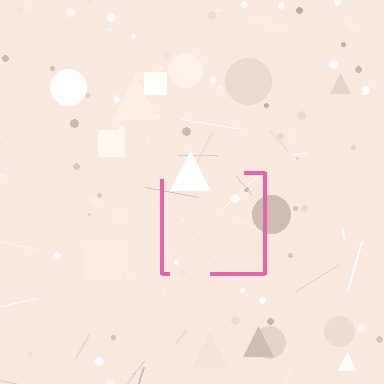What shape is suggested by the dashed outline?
The dashed outline suggests a square.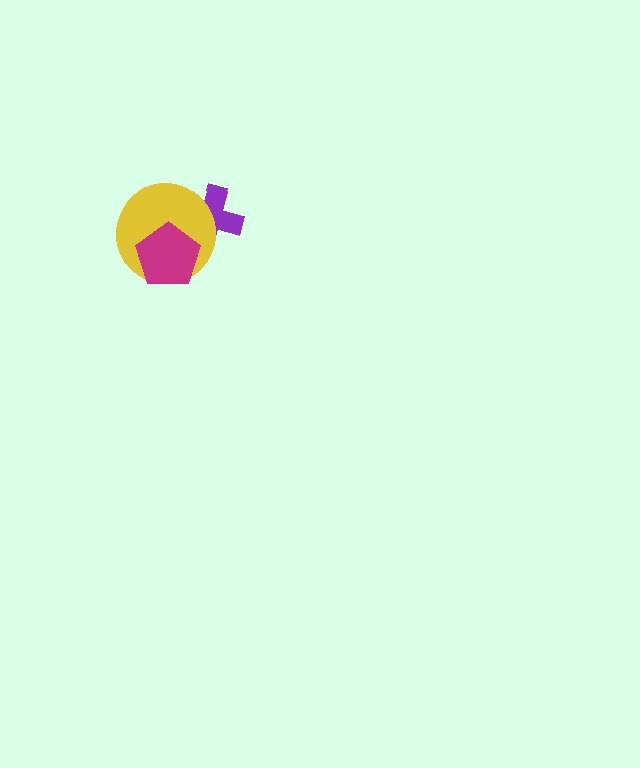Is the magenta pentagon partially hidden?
No, no other shape covers it.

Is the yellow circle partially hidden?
Yes, it is partially covered by another shape.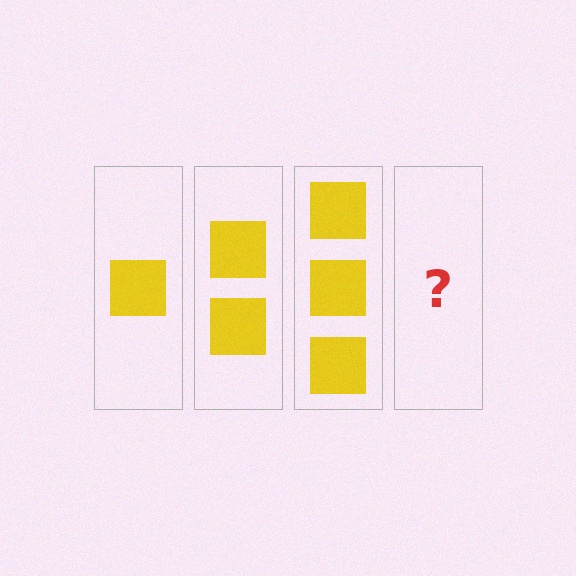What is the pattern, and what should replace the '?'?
The pattern is that each step adds one more square. The '?' should be 4 squares.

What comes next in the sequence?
The next element should be 4 squares.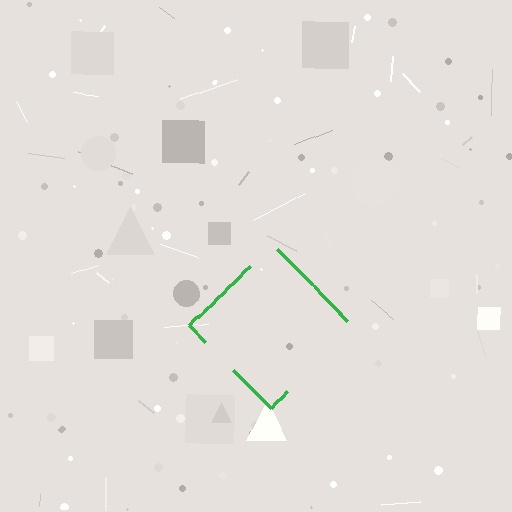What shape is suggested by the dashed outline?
The dashed outline suggests a diamond.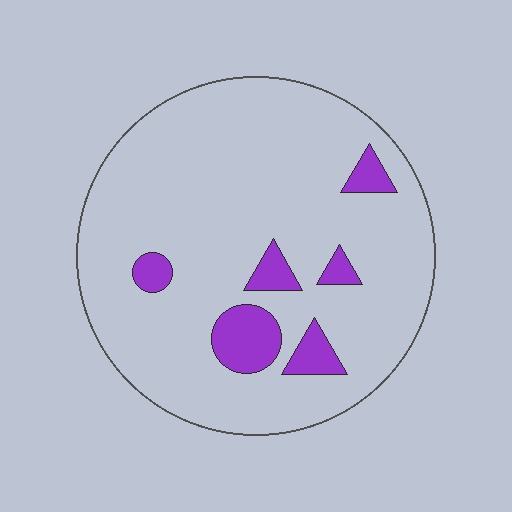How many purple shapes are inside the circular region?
6.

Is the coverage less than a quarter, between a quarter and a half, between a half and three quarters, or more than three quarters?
Less than a quarter.